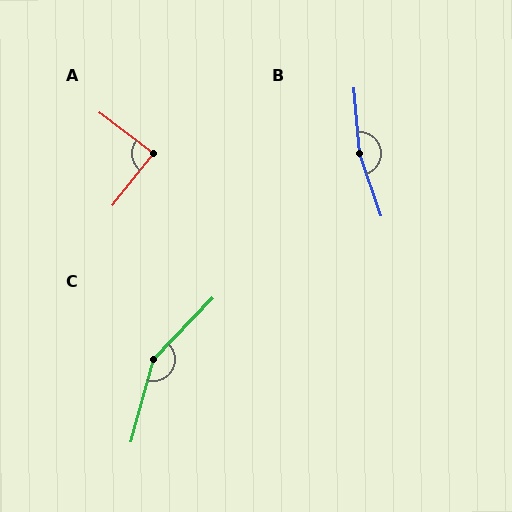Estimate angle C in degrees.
Approximately 151 degrees.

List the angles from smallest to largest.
A (89°), C (151°), B (166°).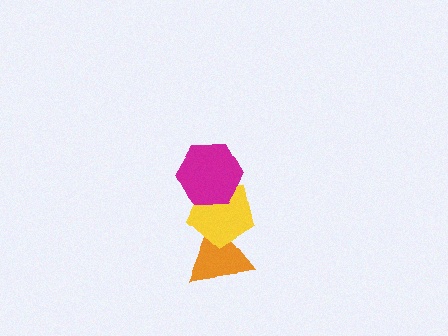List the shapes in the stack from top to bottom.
From top to bottom: the magenta hexagon, the yellow pentagon, the orange triangle.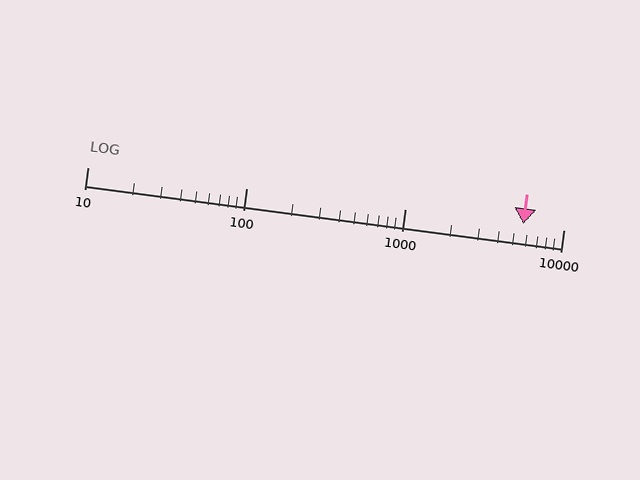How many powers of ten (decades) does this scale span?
The scale spans 3 decades, from 10 to 10000.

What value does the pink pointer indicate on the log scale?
The pointer indicates approximately 5600.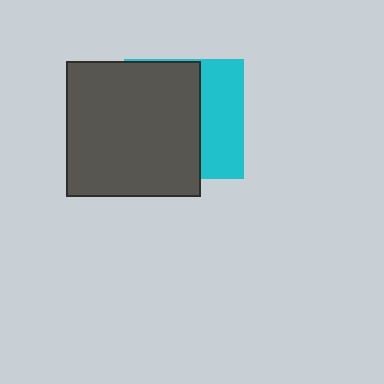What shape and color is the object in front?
The object in front is a dark gray square.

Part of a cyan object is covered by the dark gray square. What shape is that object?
It is a square.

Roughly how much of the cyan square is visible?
A small part of it is visible (roughly 36%).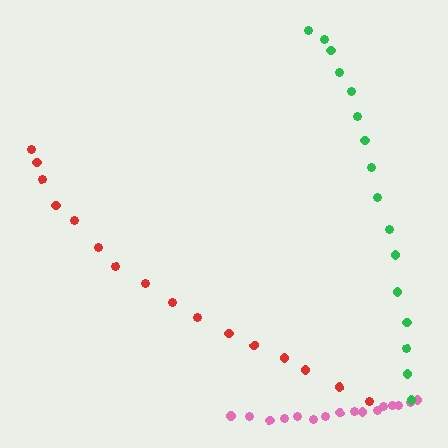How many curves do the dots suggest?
There are 3 distinct paths.